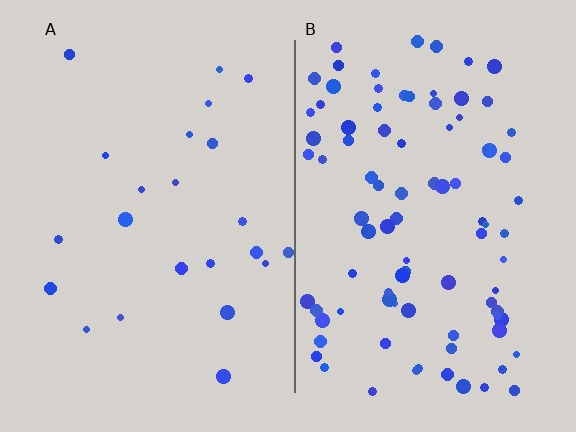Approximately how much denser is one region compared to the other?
Approximately 4.0× — region B over region A.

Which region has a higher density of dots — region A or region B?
B (the right).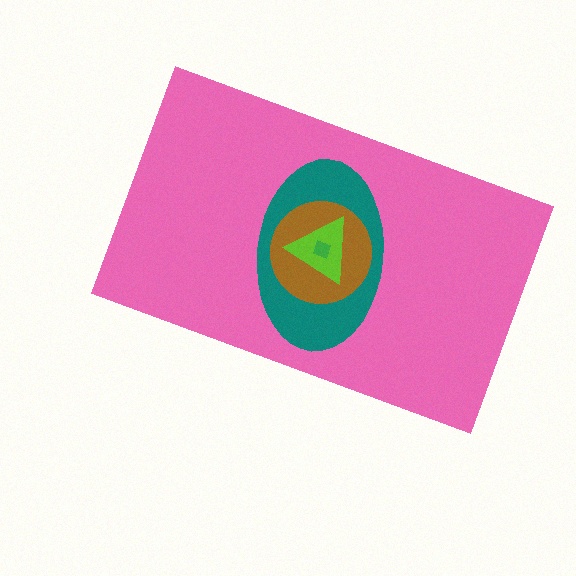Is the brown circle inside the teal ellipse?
Yes.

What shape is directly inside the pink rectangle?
The teal ellipse.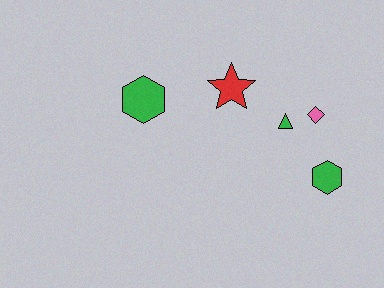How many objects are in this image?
There are 5 objects.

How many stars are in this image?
There is 1 star.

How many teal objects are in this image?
There are no teal objects.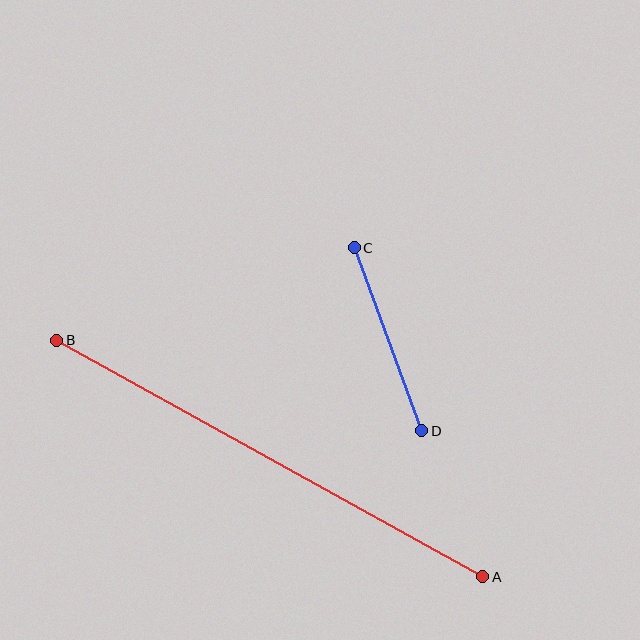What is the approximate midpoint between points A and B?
The midpoint is at approximately (270, 458) pixels.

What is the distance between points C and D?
The distance is approximately 195 pixels.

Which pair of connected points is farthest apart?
Points A and B are farthest apart.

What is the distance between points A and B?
The distance is approximately 487 pixels.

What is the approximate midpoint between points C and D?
The midpoint is at approximately (388, 339) pixels.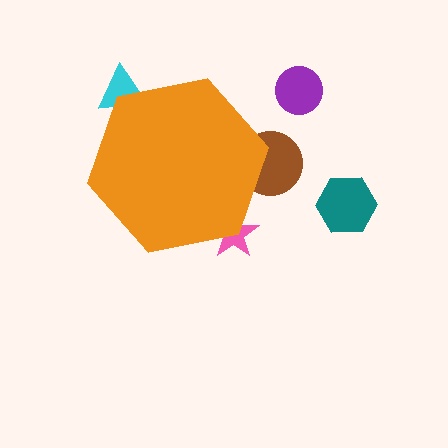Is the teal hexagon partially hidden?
No, the teal hexagon is fully visible.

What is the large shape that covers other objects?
An orange hexagon.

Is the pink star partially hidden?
Yes, the pink star is partially hidden behind the orange hexagon.